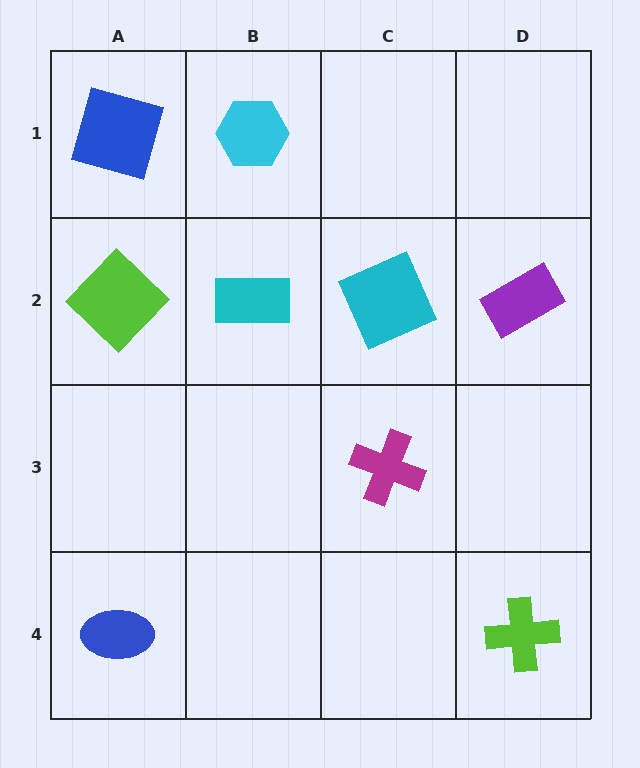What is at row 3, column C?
A magenta cross.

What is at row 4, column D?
A lime cross.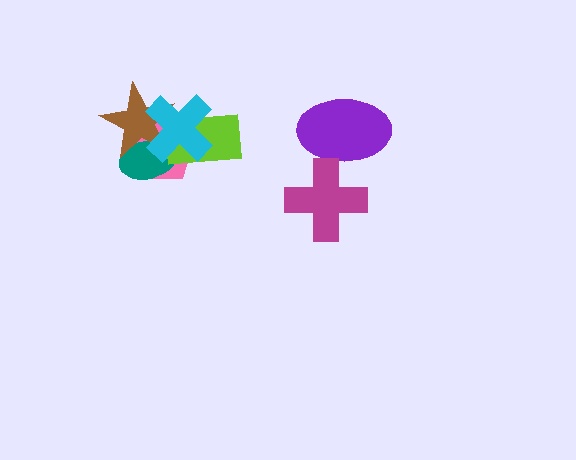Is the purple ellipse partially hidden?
Yes, it is partially covered by another shape.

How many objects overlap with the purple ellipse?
1 object overlaps with the purple ellipse.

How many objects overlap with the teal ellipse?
4 objects overlap with the teal ellipse.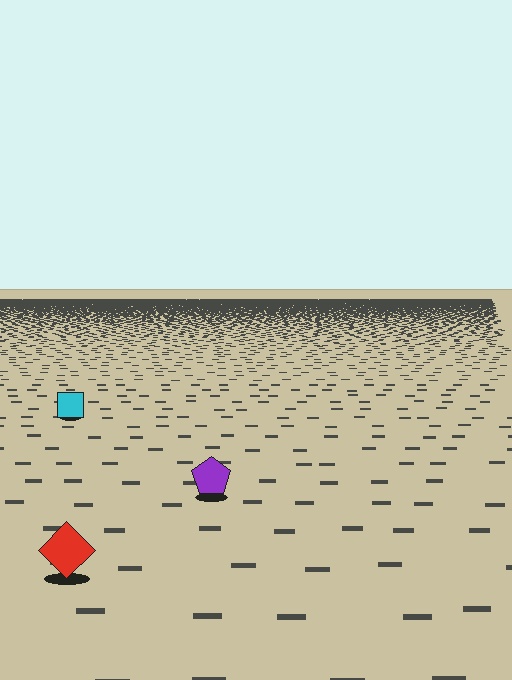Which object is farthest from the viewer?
The cyan square is farthest from the viewer. It appears smaller and the ground texture around it is denser.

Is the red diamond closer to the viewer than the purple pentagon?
Yes. The red diamond is closer — you can tell from the texture gradient: the ground texture is coarser near it.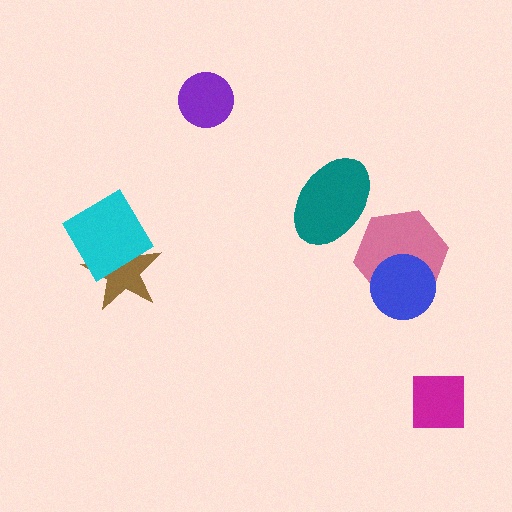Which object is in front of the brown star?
The cyan diamond is in front of the brown star.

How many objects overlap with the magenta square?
0 objects overlap with the magenta square.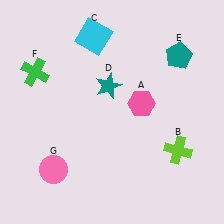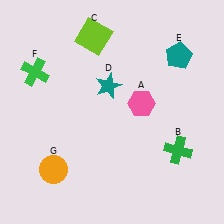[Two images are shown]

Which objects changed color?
B changed from lime to green. C changed from cyan to lime. G changed from pink to orange.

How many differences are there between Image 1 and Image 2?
There are 3 differences between the two images.